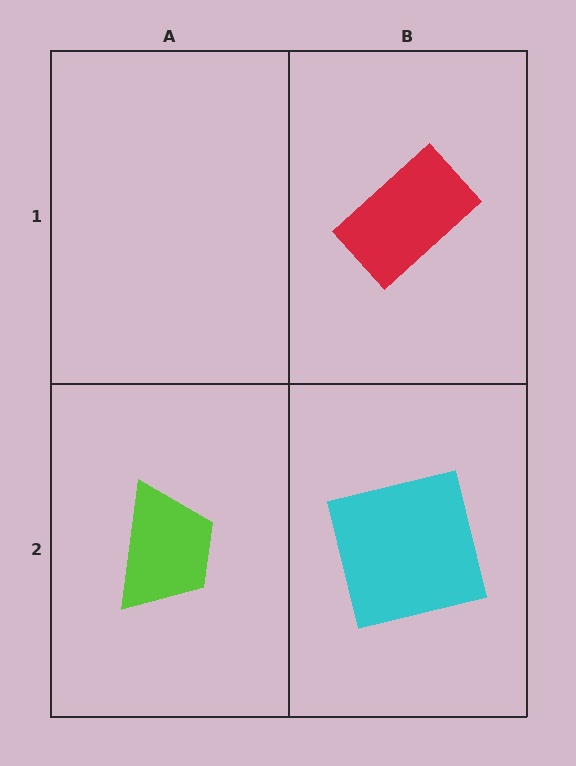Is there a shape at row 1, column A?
No, that cell is empty.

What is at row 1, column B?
A red rectangle.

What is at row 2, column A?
A lime trapezoid.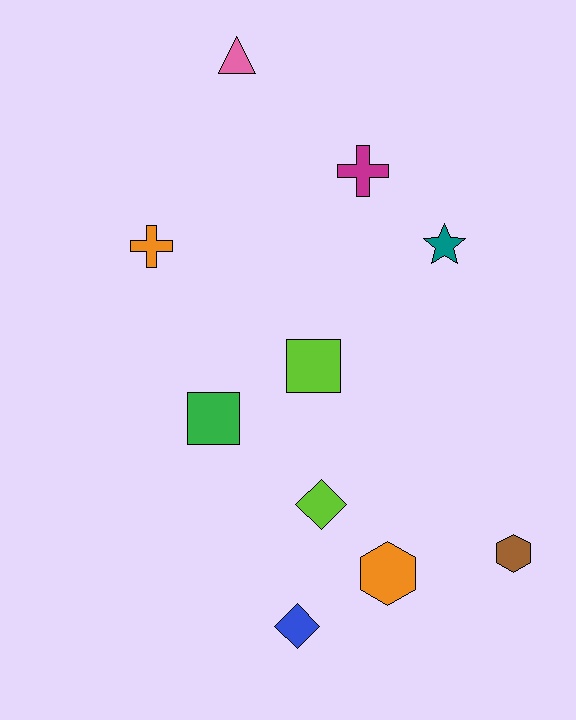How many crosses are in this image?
There are 2 crosses.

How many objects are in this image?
There are 10 objects.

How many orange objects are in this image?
There are 2 orange objects.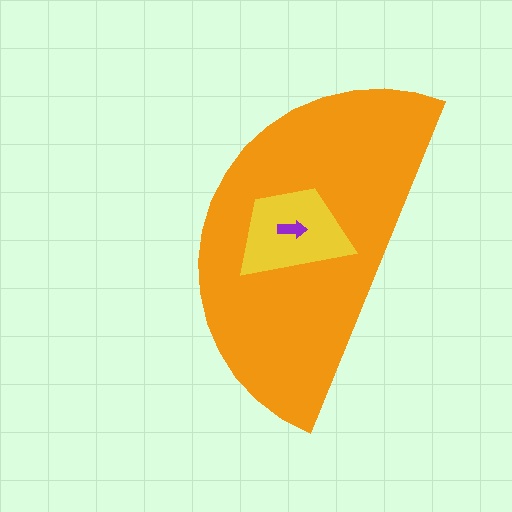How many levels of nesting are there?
3.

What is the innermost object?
The purple arrow.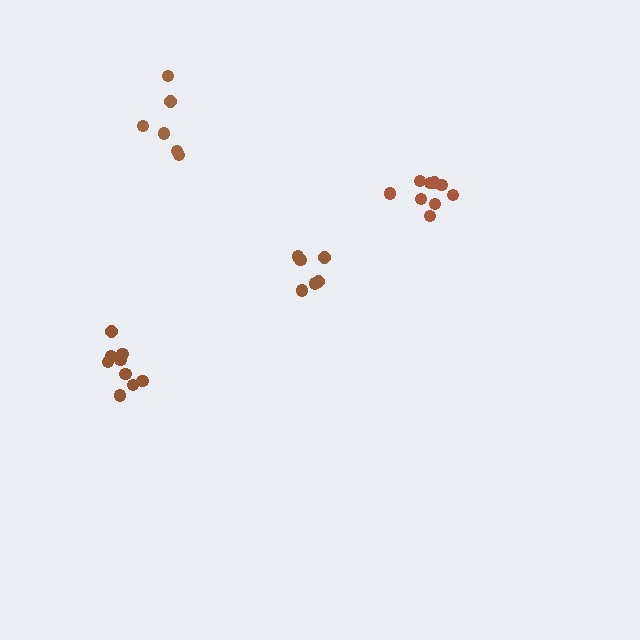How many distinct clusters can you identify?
There are 4 distinct clusters.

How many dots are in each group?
Group 1: 6 dots, Group 2: 9 dots, Group 3: 9 dots, Group 4: 6 dots (30 total).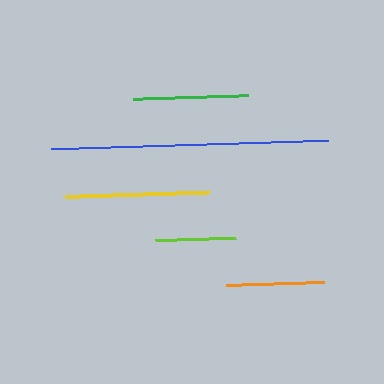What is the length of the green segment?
The green segment is approximately 116 pixels long.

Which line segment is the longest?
The blue line is the longest at approximately 278 pixels.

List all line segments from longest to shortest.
From longest to shortest: blue, yellow, green, orange, lime.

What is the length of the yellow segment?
The yellow segment is approximately 144 pixels long.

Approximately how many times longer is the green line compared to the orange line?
The green line is approximately 1.2 times the length of the orange line.